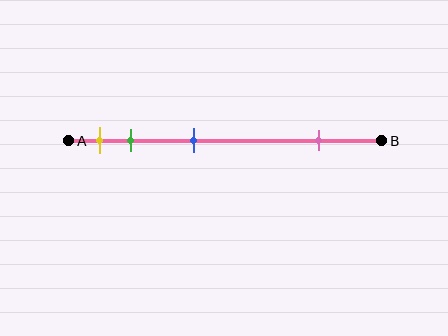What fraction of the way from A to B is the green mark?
The green mark is approximately 20% (0.2) of the way from A to B.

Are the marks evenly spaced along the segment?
No, the marks are not evenly spaced.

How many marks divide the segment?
There are 4 marks dividing the segment.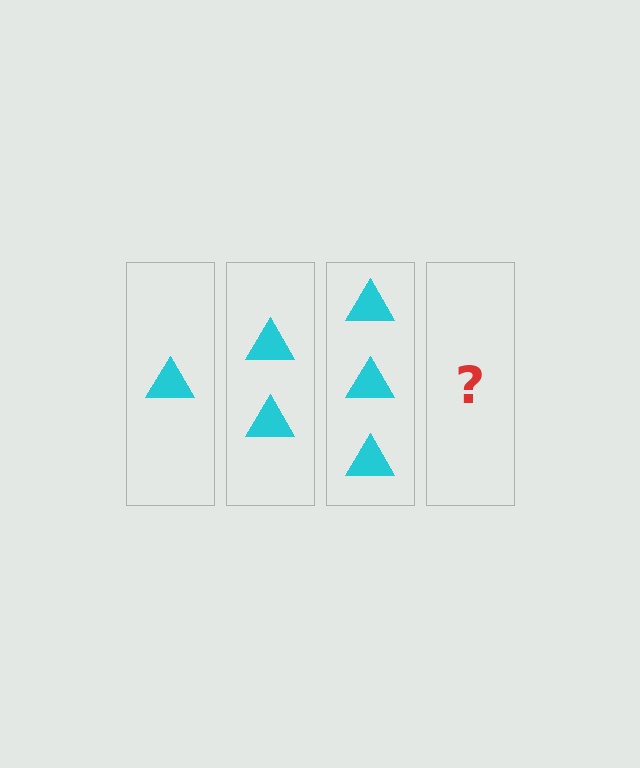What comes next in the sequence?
The next element should be 4 triangles.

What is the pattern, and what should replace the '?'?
The pattern is that each step adds one more triangle. The '?' should be 4 triangles.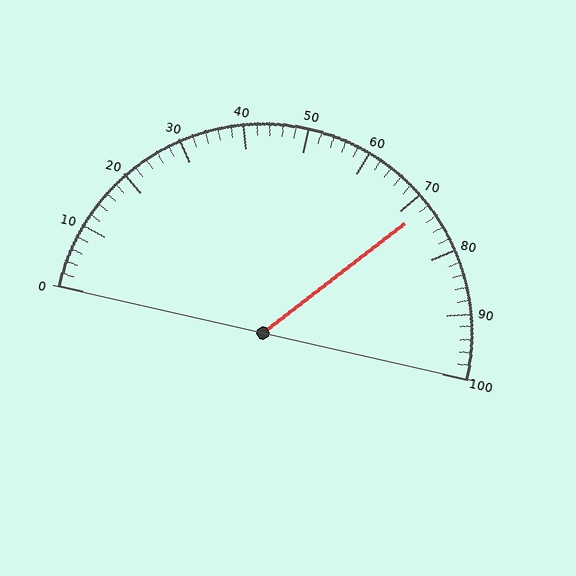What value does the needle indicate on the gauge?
The needle indicates approximately 72.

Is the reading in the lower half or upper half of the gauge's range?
The reading is in the upper half of the range (0 to 100).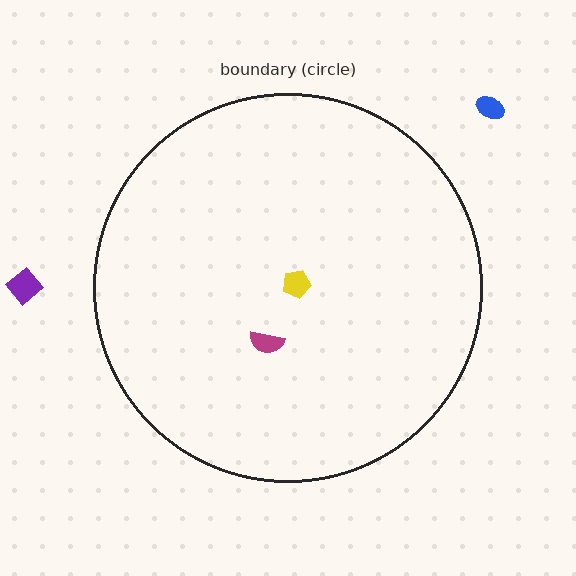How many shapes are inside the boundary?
2 inside, 2 outside.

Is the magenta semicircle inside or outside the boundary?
Inside.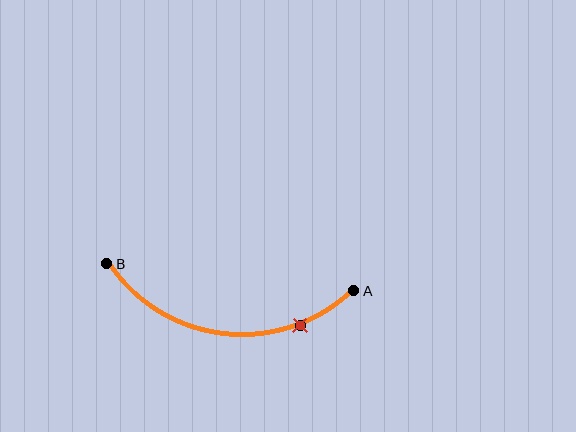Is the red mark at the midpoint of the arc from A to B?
No. The red mark lies on the arc but is closer to endpoint A. The arc midpoint would be at the point on the curve equidistant along the arc from both A and B.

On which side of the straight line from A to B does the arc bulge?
The arc bulges below the straight line connecting A and B.